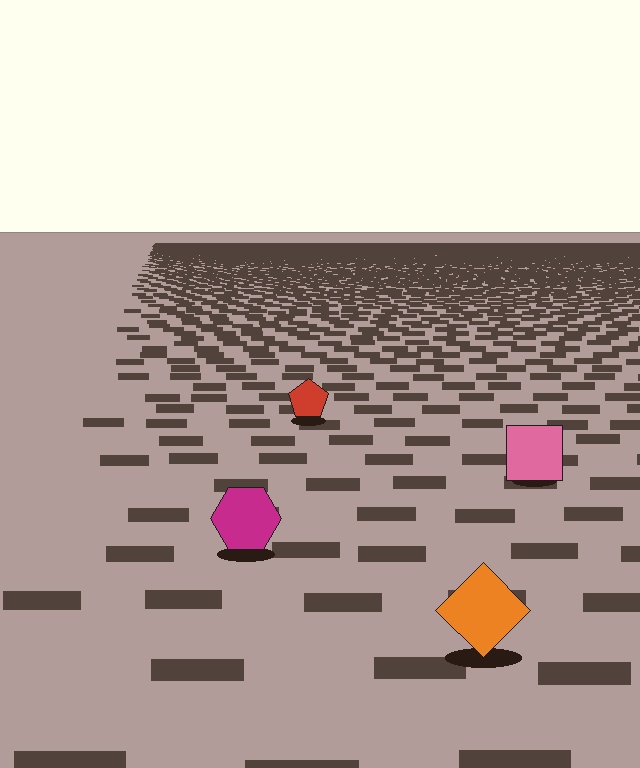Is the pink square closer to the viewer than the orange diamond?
No. The orange diamond is closer — you can tell from the texture gradient: the ground texture is coarser near it.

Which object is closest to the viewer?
The orange diamond is closest. The texture marks near it are larger and more spread out.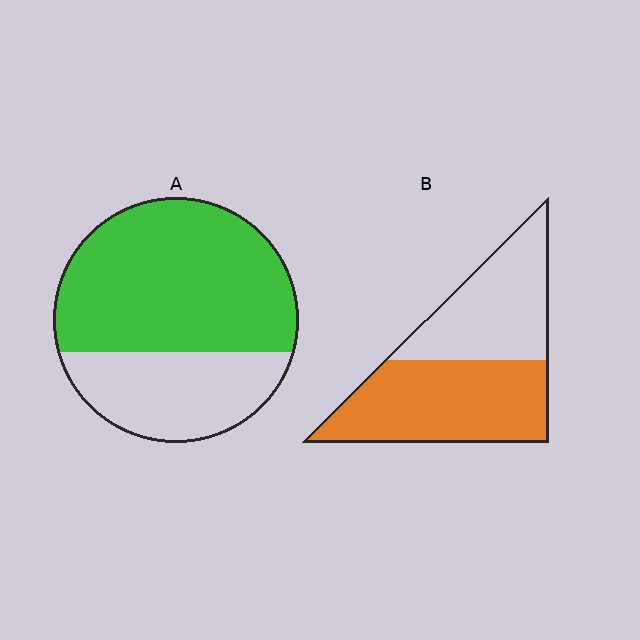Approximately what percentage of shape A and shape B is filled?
A is approximately 65% and B is approximately 55%.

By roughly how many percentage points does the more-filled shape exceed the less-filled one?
By roughly 10 percentage points (A over B).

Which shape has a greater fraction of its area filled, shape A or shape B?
Shape A.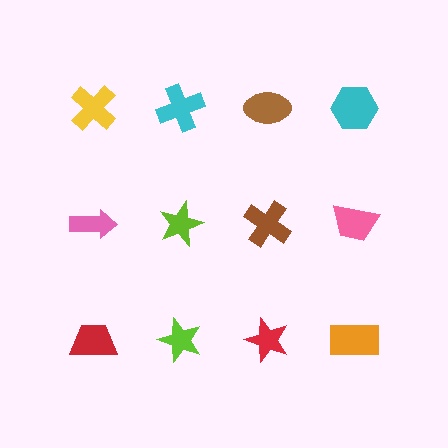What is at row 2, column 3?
A brown cross.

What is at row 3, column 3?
A red star.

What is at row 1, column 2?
A cyan cross.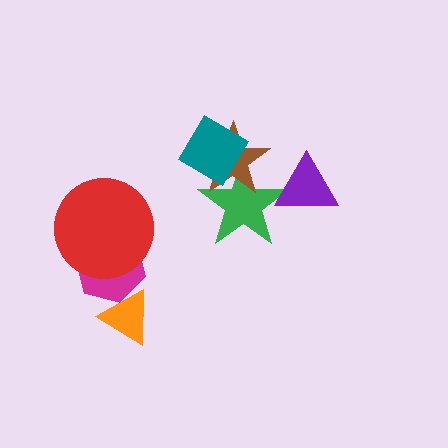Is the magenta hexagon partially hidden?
Yes, it is partially covered by another shape.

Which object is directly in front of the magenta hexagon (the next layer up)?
The red circle is directly in front of the magenta hexagon.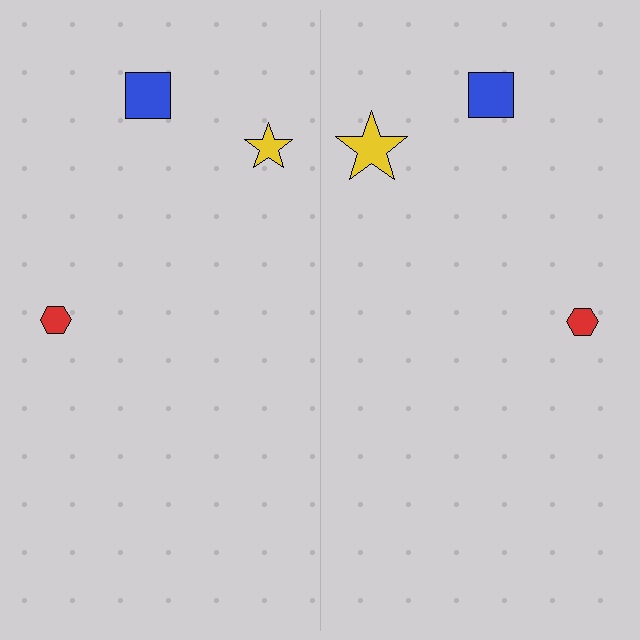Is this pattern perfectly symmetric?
No, the pattern is not perfectly symmetric. The yellow star on the right side has a different size than its mirror counterpart.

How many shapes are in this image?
There are 6 shapes in this image.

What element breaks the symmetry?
The yellow star on the right side has a different size than its mirror counterpart.